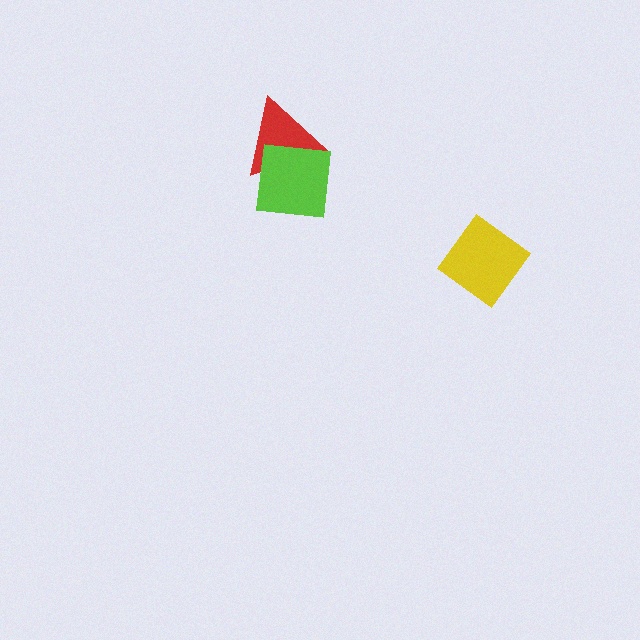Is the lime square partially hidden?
No, no other shape covers it.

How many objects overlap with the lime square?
1 object overlaps with the lime square.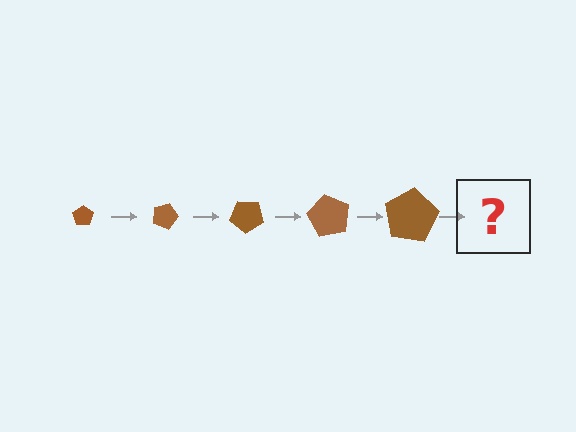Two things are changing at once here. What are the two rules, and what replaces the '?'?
The two rules are that the pentagon grows larger each step and it rotates 20 degrees each step. The '?' should be a pentagon, larger than the previous one and rotated 100 degrees from the start.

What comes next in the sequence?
The next element should be a pentagon, larger than the previous one and rotated 100 degrees from the start.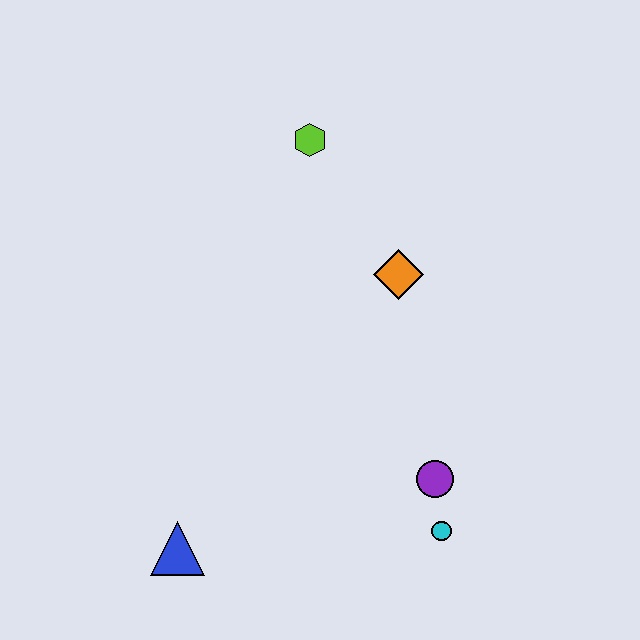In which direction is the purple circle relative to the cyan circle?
The purple circle is above the cyan circle.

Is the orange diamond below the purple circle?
No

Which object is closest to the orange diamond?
The lime hexagon is closest to the orange diamond.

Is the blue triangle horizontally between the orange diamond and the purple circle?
No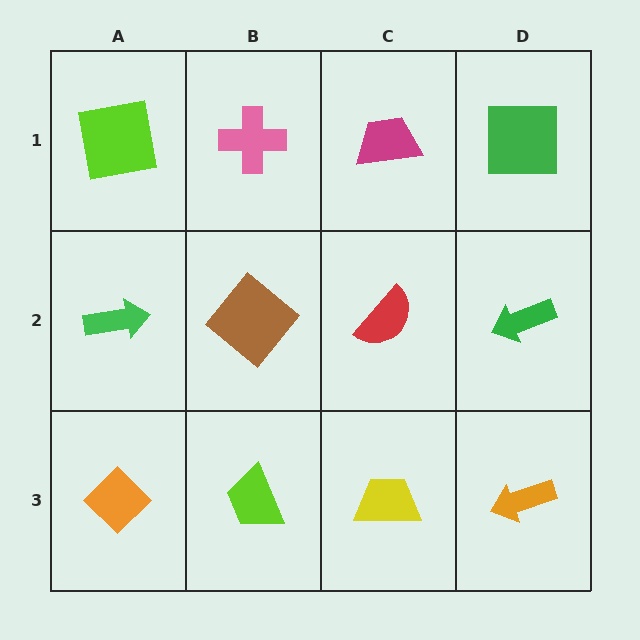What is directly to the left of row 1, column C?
A pink cross.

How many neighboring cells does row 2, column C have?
4.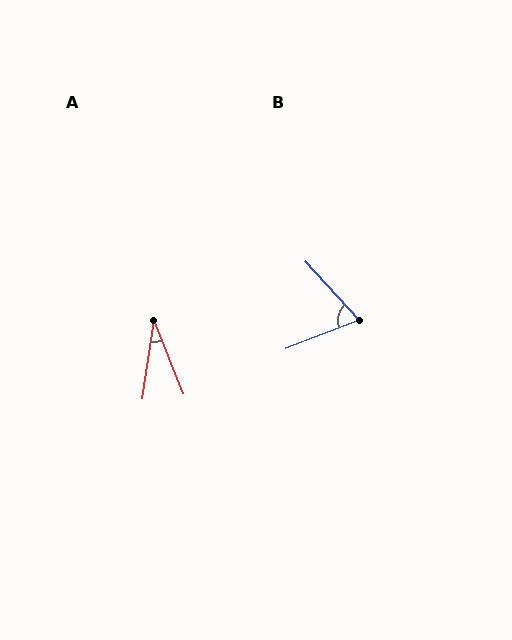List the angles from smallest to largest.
A (30°), B (69°).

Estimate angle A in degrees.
Approximately 30 degrees.